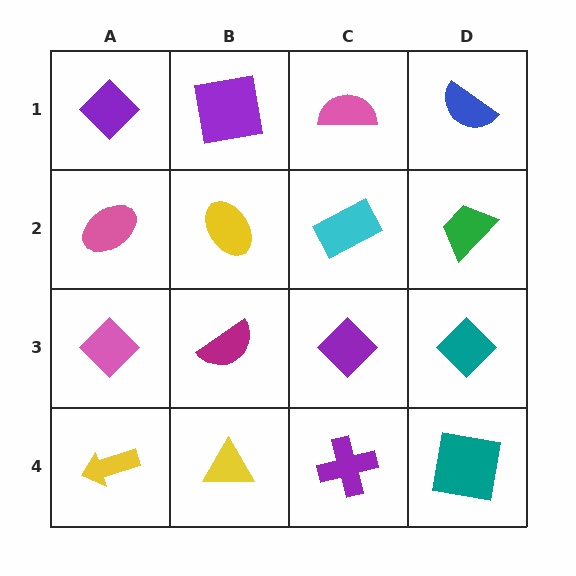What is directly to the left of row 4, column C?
A yellow triangle.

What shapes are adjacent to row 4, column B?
A magenta semicircle (row 3, column B), a yellow arrow (row 4, column A), a purple cross (row 4, column C).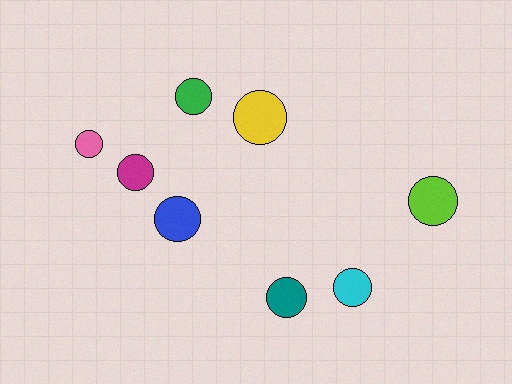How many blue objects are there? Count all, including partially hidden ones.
There is 1 blue object.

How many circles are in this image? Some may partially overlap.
There are 8 circles.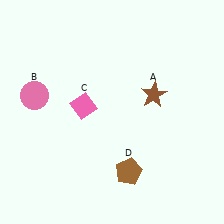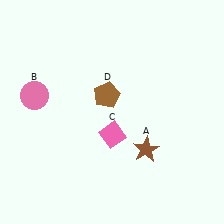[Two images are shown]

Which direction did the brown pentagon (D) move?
The brown pentagon (D) moved up.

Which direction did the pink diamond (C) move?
The pink diamond (C) moved right.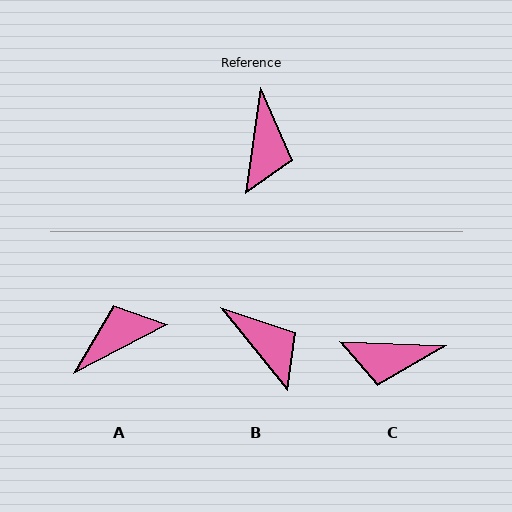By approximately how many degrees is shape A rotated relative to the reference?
Approximately 125 degrees counter-clockwise.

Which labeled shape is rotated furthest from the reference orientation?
A, about 125 degrees away.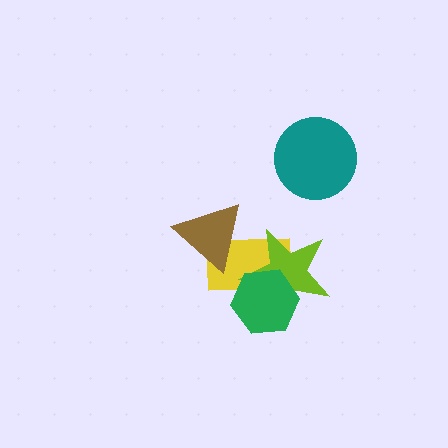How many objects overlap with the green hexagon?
2 objects overlap with the green hexagon.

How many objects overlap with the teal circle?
0 objects overlap with the teal circle.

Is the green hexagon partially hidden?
No, no other shape covers it.